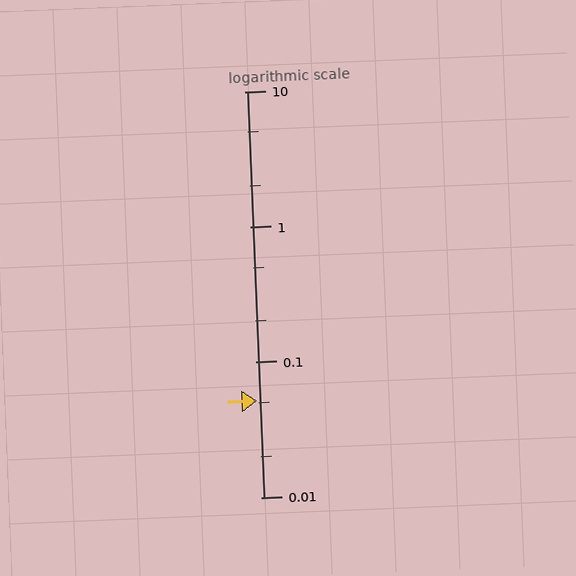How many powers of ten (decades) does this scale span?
The scale spans 3 decades, from 0.01 to 10.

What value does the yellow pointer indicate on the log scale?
The pointer indicates approximately 0.052.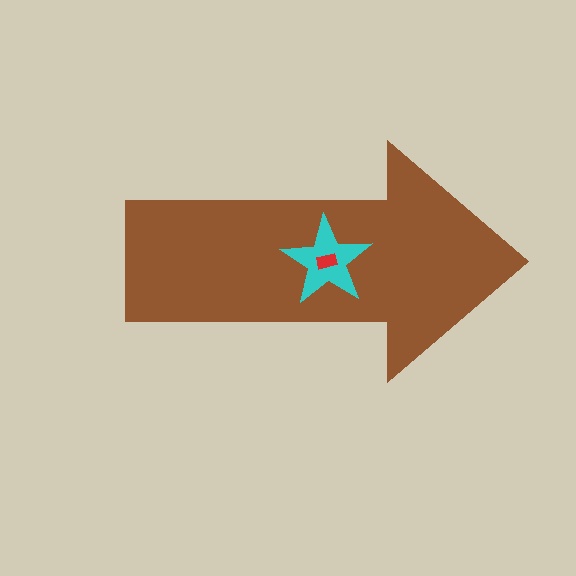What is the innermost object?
The red rectangle.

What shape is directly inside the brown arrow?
The cyan star.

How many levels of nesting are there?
3.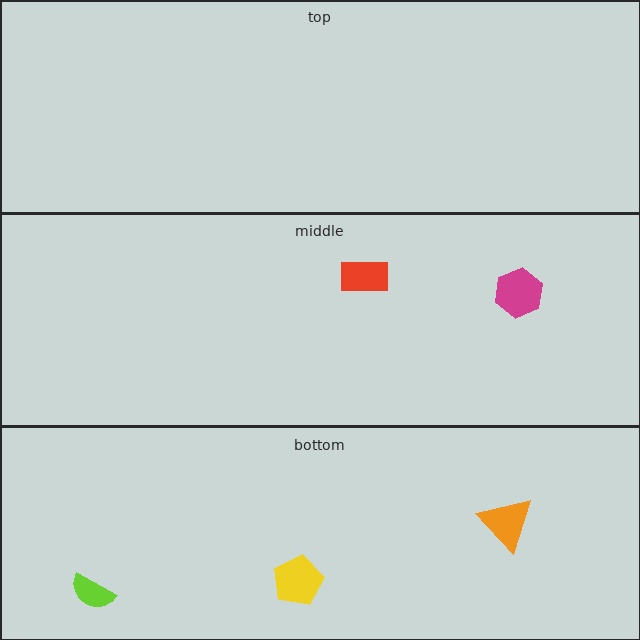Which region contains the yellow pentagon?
The bottom region.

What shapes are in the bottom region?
The lime semicircle, the yellow pentagon, the orange triangle.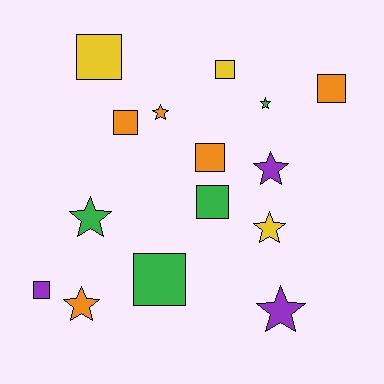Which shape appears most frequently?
Square, with 8 objects.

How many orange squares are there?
There are 3 orange squares.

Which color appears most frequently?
Orange, with 5 objects.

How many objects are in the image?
There are 15 objects.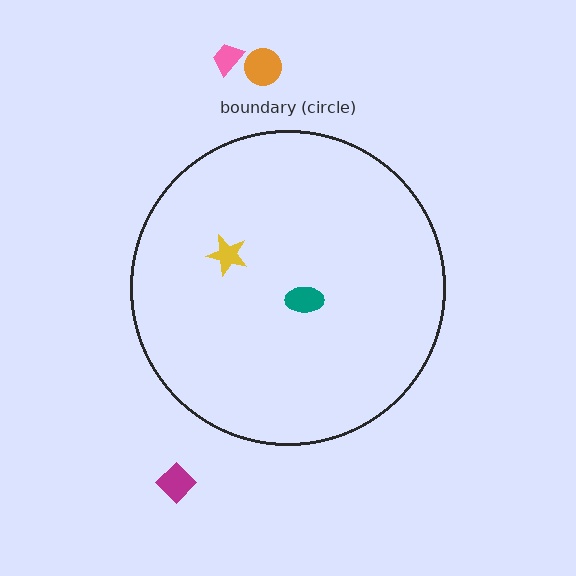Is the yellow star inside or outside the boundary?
Inside.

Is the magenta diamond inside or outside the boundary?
Outside.